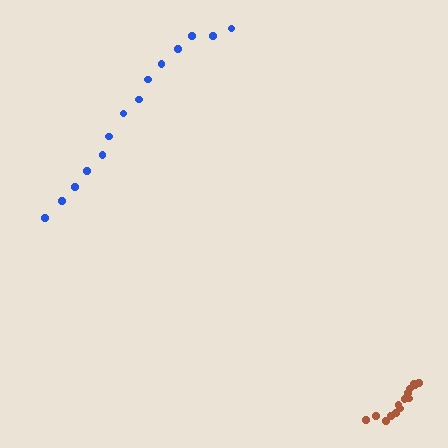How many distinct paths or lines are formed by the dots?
There are 2 distinct paths.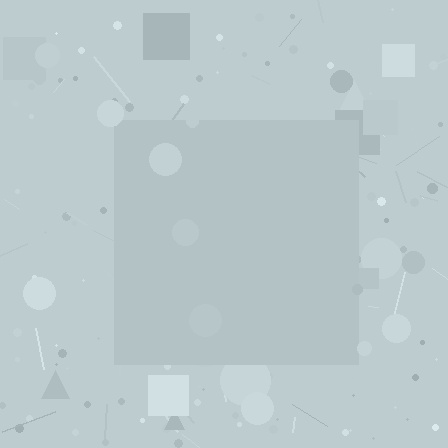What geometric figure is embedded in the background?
A square is embedded in the background.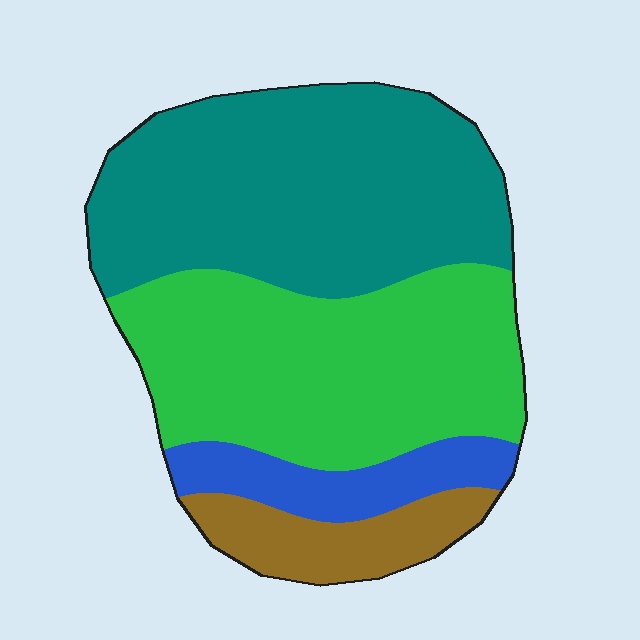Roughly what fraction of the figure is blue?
Blue covers about 10% of the figure.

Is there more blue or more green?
Green.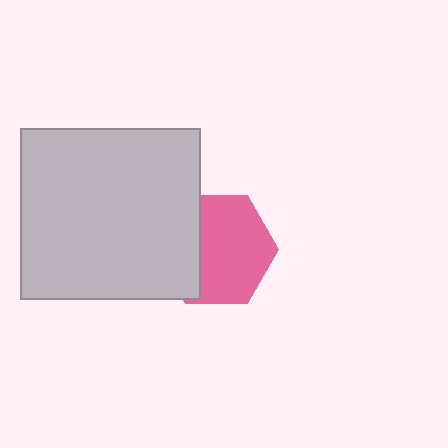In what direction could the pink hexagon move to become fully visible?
The pink hexagon could move right. That would shift it out from behind the light gray rectangle entirely.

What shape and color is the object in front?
The object in front is a light gray rectangle.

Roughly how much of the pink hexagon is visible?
Most of it is visible (roughly 66%).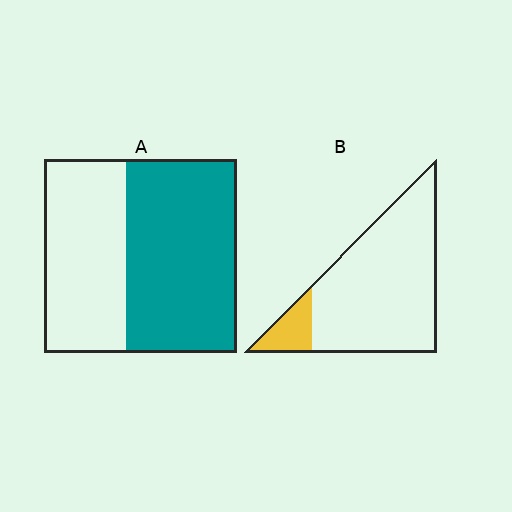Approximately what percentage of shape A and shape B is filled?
A is approximately 60% and B is approximately 10%.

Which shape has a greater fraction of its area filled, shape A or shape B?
Shape A.